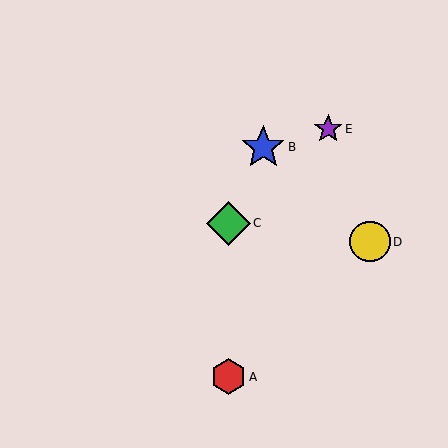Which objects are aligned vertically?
Objects A, C are aligned vertically.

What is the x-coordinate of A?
Object A is at x≈228.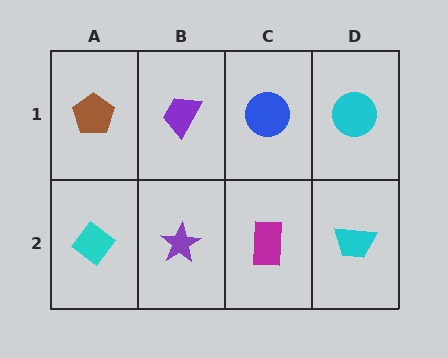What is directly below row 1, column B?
A purple star.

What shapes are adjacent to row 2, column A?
A brown pentagon (row 1, column A), a purple star (row 2, column B).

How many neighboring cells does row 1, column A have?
2.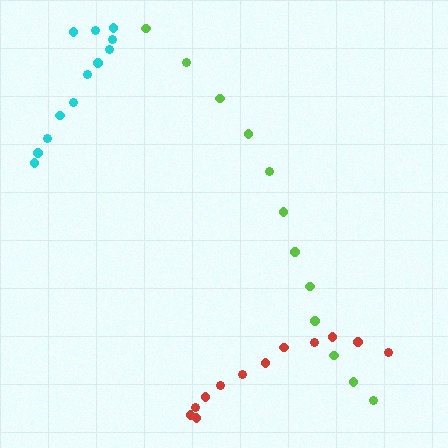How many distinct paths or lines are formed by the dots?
There are 3 distinct paths.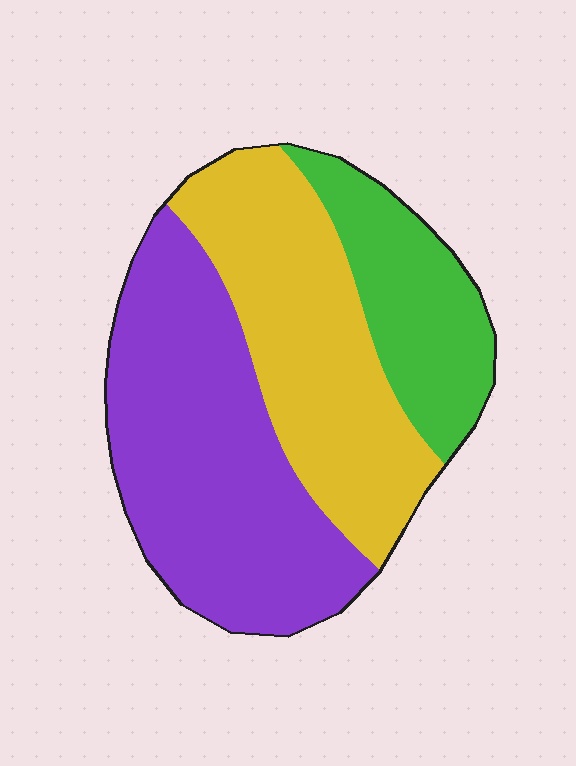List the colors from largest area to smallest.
From largest to smallest: purple, yellow, green.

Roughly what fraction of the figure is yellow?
Yellow takes up about three eighths (3/8) of the figure.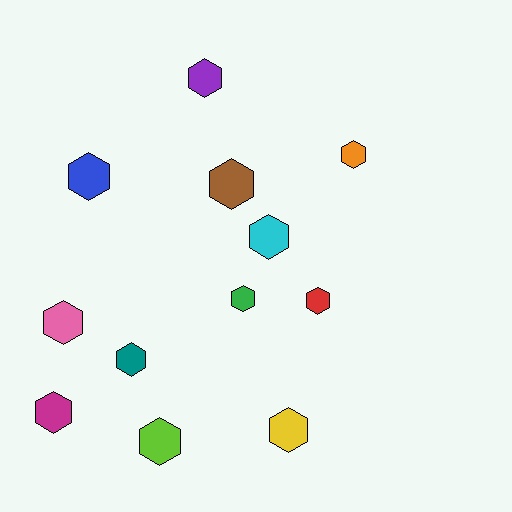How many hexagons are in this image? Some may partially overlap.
There are 12 hexagons.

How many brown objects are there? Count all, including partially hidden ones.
There is 1 brown object.